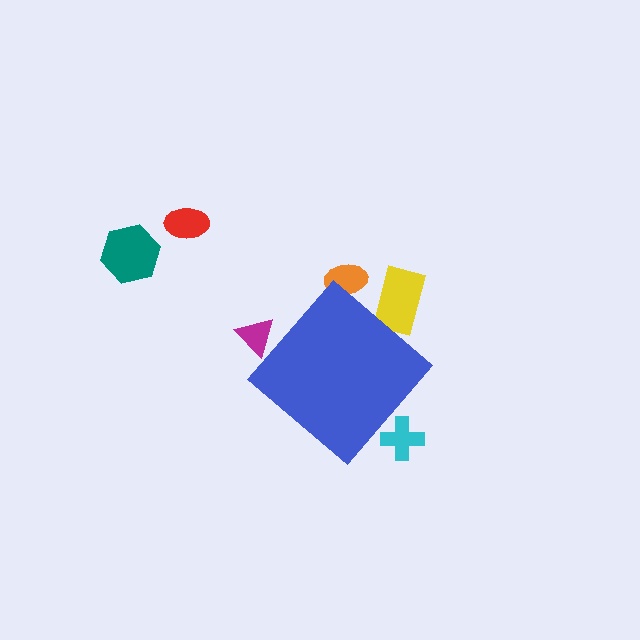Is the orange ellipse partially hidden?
Yes, the orange ellipse is partially hidden behind the blue diamond.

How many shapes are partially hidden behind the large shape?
4 shapes are partially hidden.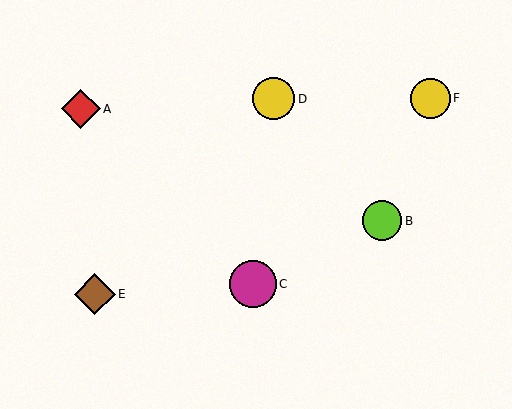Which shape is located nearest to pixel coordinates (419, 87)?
The yellow circle (labeled F) at (430, 98) is nearest to that location.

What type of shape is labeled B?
Shape B is a lime circle.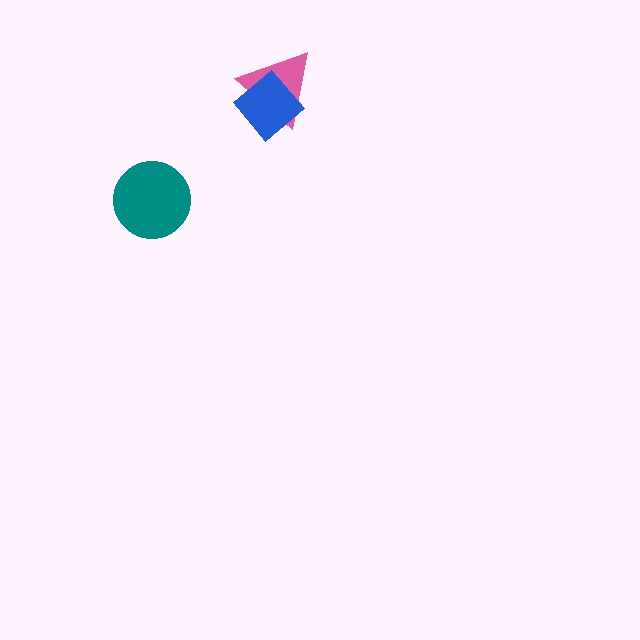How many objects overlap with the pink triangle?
1 object overlaps with the pink triangle.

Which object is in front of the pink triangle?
The blue diamond is in front of the pink triangle.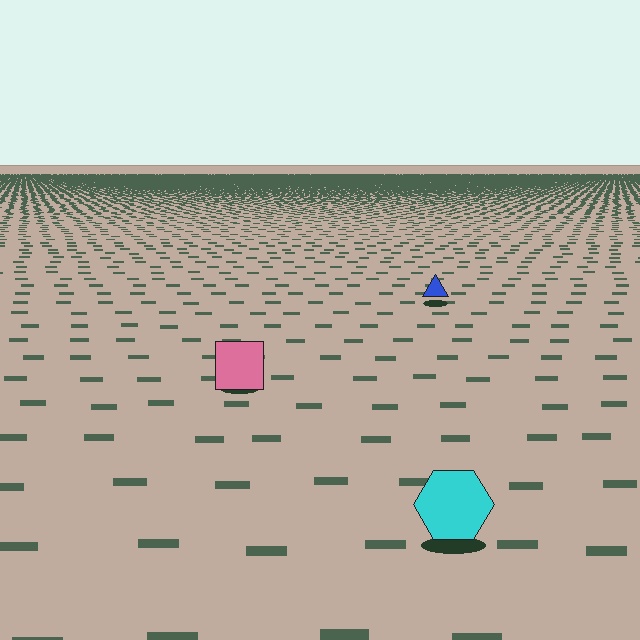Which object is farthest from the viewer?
The blue triangle is farthest from the viewer. It appears smaller and the ground texture around it is denser.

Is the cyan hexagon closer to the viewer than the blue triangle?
Yes. The cyan hexagon is closer — you can tell from the texture gradient: the ground texture is coarser near it.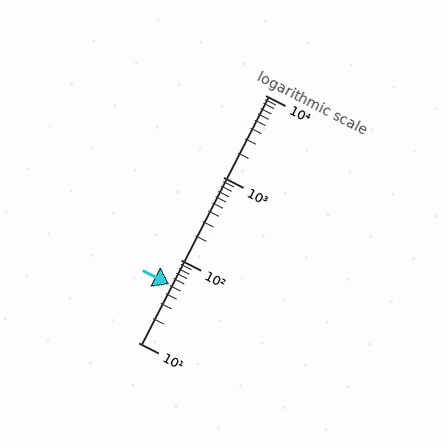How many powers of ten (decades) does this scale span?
The scale spans 3 decades, from 10 to 10000.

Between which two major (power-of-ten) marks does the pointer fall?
The pointer is between 10 and 100.